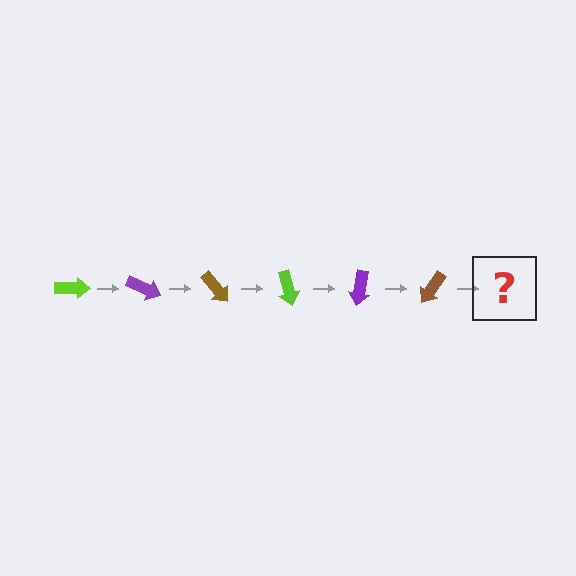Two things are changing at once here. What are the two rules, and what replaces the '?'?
The two rules are that it rotates 25 degrees each step and the color cycles through lime, purple, and brown. The '?' should be a lime arrow, rotated 150 degrees from the start.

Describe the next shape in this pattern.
It should be a lime arrow, rotated 150 degrees from the start.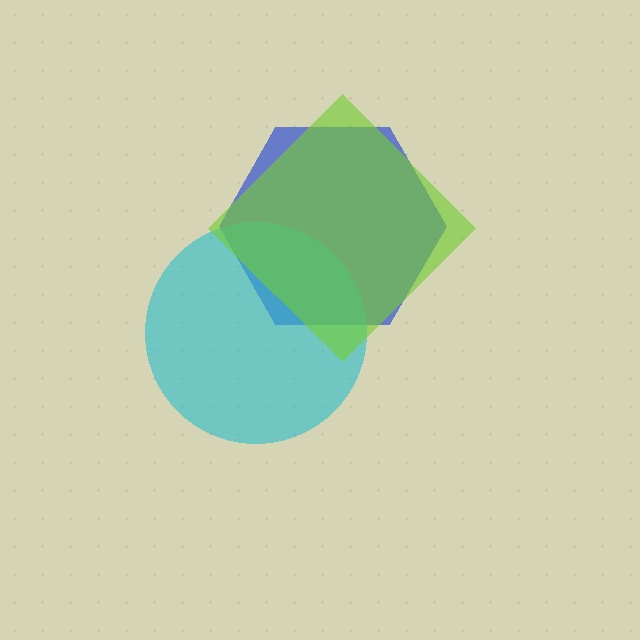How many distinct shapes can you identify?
There are 3 distinct shapes: a blue hexagon, a cyan circle, a lime diamond.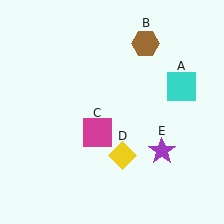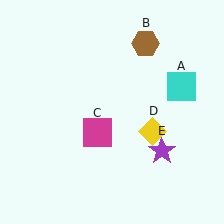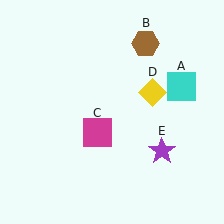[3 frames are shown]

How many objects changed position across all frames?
1 object changed position: yellow diamond (object D).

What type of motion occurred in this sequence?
The yellow diamond (object D) rotated counterclockwise around the center of the scene.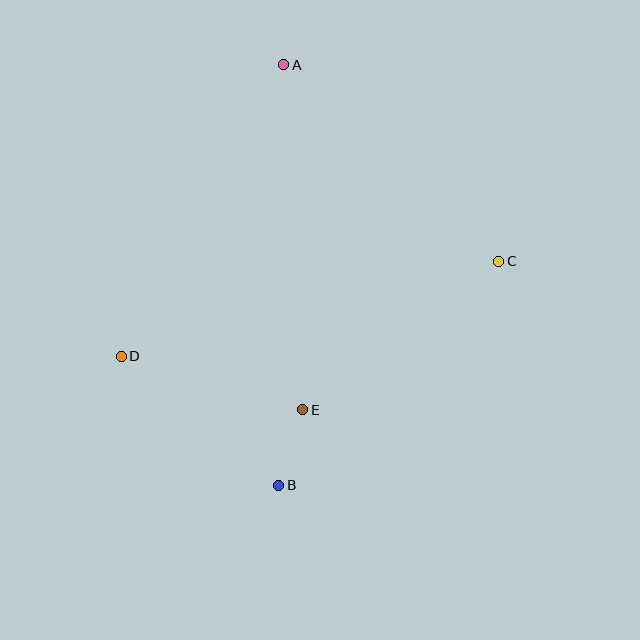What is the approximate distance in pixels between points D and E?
The distance between D and E is approximately 189 pixels.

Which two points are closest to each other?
Points B and E are closest to each other.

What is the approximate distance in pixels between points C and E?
The distance between C and E is approximately 246 pixels.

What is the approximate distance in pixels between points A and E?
The distance between A and E is approximately 345 pixels.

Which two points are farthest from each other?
Points A and B are farthest from each other.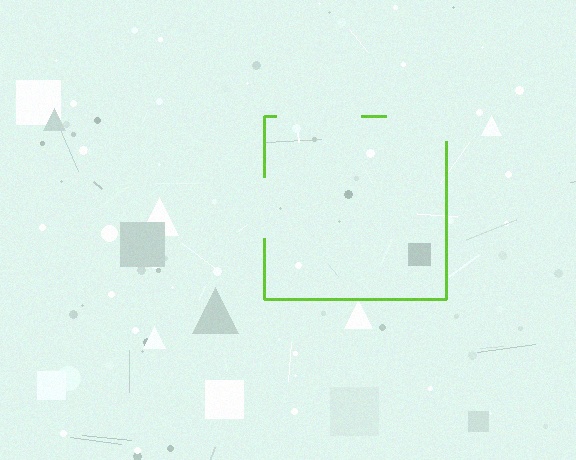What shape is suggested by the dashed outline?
The dashed outline suggests a square.